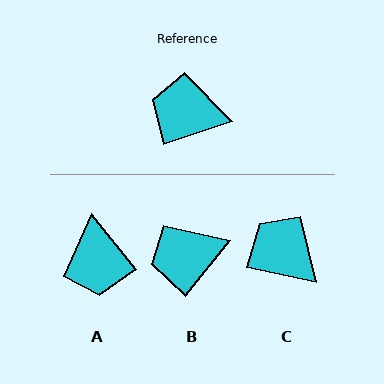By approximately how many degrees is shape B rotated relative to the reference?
Approximately 33 degrees counter-clockwise.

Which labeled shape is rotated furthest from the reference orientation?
A, about 111 degrees away.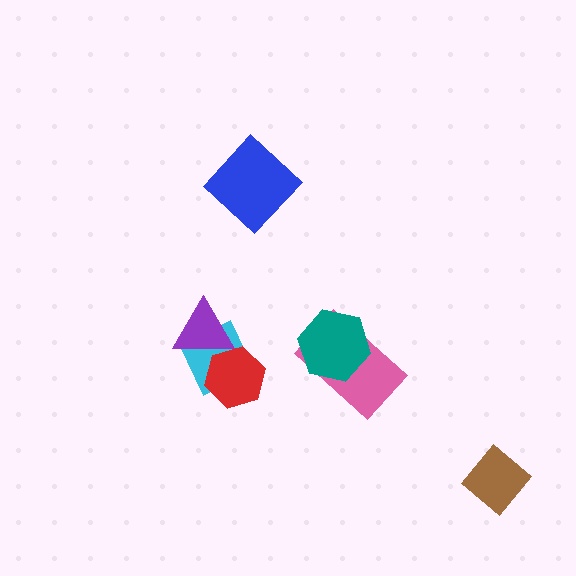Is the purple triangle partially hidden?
Yes, it is partially covered by another shape.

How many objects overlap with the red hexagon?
2 objects overlap with the red hexagon.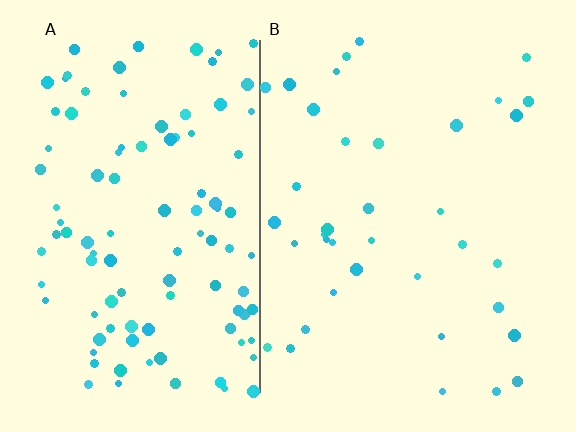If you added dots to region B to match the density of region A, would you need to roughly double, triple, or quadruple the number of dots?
Approximately triple.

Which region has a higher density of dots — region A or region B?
A (the left).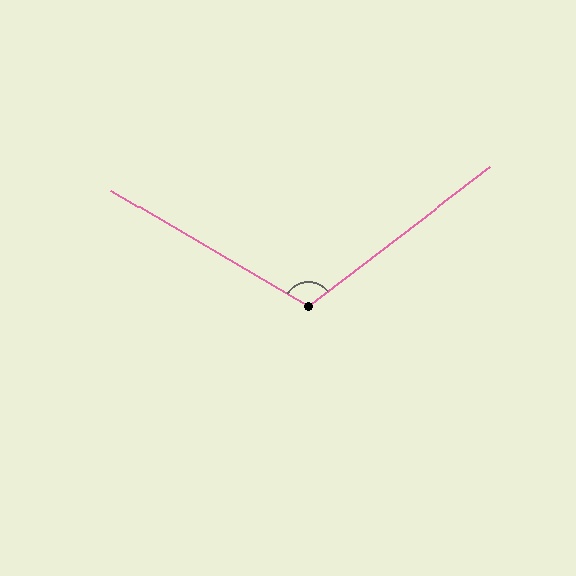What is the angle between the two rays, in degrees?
Approximately 112 degrees.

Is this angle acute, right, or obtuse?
It is obtuse.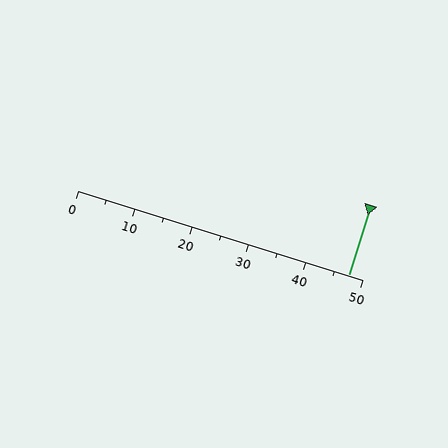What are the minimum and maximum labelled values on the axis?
The axis runs from 0 to 50.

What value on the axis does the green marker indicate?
The marker indicates approximately 47.5.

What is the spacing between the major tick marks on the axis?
The major ticks are spaced 10 apart.